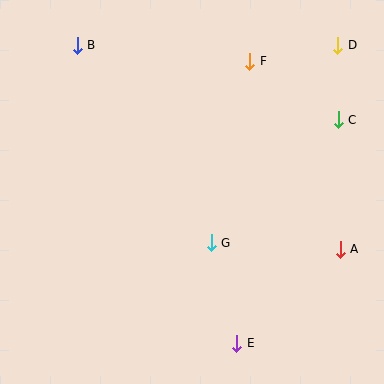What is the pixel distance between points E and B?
The distance between E and B is 338 pixels.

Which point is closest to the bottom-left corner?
Point E is closest to the bottom-left corner.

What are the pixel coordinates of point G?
Point G is at (211, 243).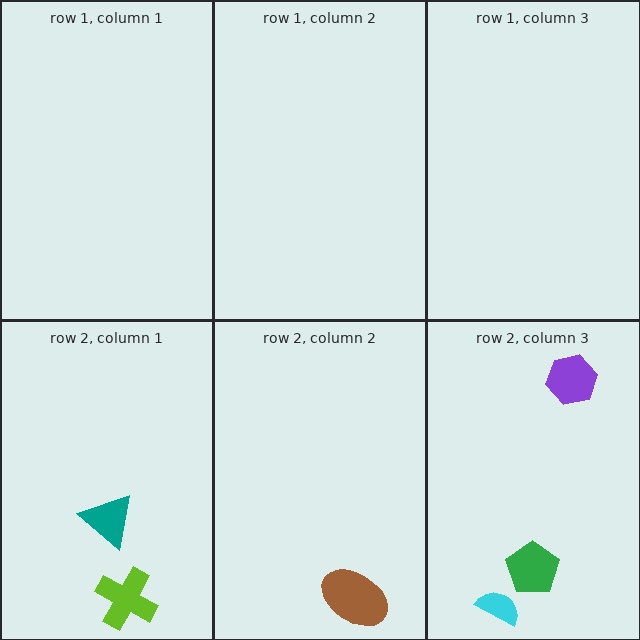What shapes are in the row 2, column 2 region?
The brown ellipse.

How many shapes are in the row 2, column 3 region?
3.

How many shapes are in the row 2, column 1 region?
2.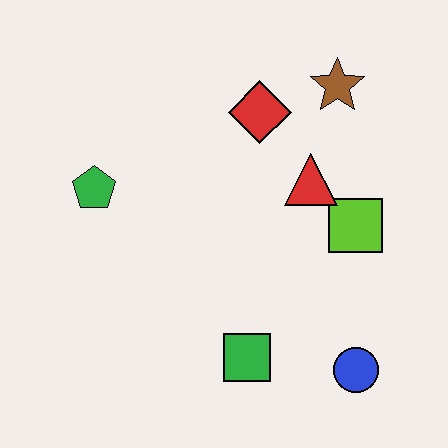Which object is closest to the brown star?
The red diamond is closest to the brown star.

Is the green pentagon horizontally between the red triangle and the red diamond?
No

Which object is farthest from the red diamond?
The blue circle is farthest from the red diamond.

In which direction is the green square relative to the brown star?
The green square is below the brown star.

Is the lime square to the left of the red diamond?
No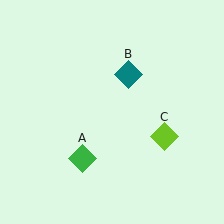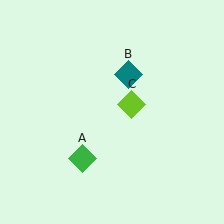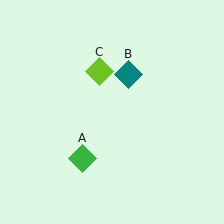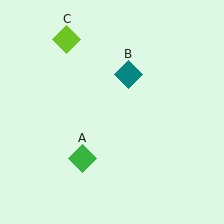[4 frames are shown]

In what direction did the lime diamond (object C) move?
The lime diamond (object C) moved up and to the left.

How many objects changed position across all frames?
1 object changed position: lime diamond (object C).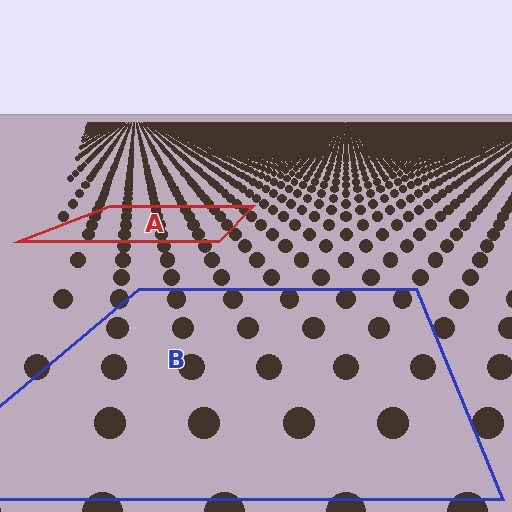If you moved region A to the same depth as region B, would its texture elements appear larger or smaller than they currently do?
They would appear larger. At a closer depth, the same texture elements are projected at a bigger on-screen size.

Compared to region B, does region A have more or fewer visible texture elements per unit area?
Region A has more texture elements per unit area — they are packed more densely because it is farther away.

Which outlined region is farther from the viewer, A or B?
Region A is farther from the viewer — the texture elements inside it appear smaller and more densely packed.